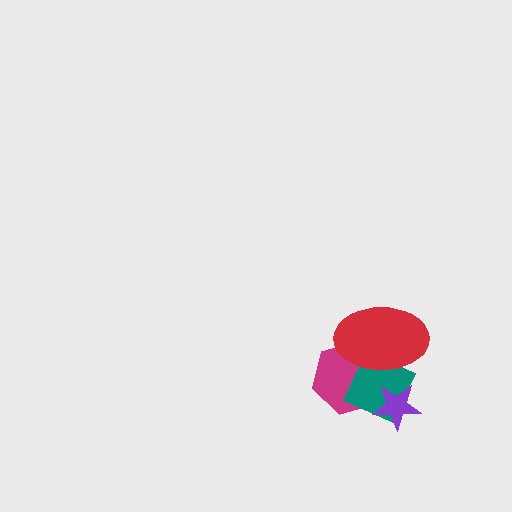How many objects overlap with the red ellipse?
2 objects overlap with the red ellipse.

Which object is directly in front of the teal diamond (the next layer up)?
The red ellipse is directly in front of the teal diamond.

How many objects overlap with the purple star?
2 objects overlap with the purple star.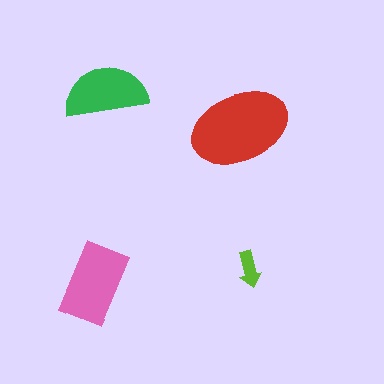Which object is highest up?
The green semicircle is topmost.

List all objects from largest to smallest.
The red ellipse, the pink rectangle, the green semicircle, the lime arrow.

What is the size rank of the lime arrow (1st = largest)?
4th.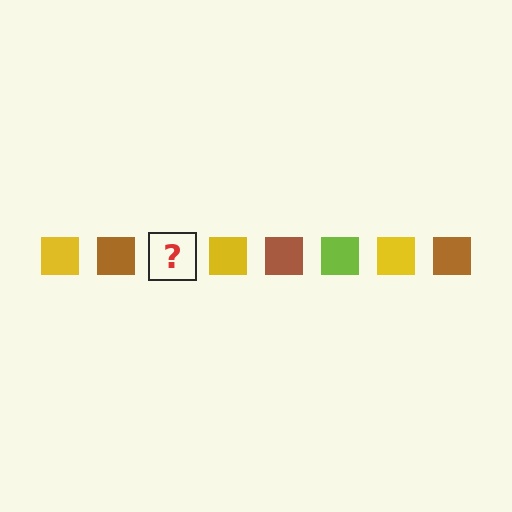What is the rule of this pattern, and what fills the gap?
The rule is that the pattern cycles through yellow, brown, lime squares. The gap should be filled with a lime square.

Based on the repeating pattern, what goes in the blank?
The blank should be a lime square.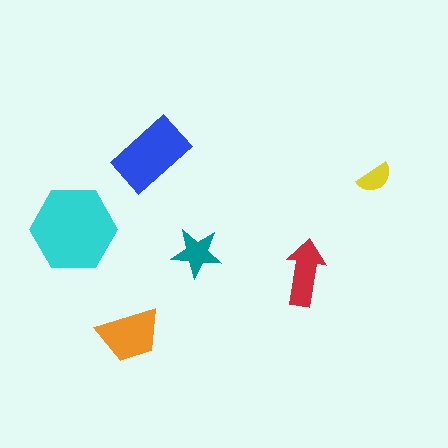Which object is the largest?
The cyan hexagon.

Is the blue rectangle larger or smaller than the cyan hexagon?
Smaller.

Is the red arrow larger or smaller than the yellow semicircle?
Larger.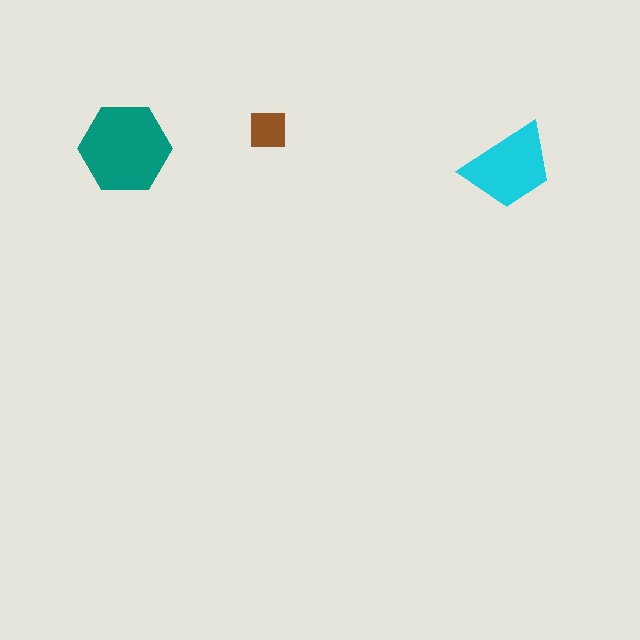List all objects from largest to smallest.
The teal hexagon, the cyan trapezoid, the brown square.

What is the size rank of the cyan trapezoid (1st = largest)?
2nd.